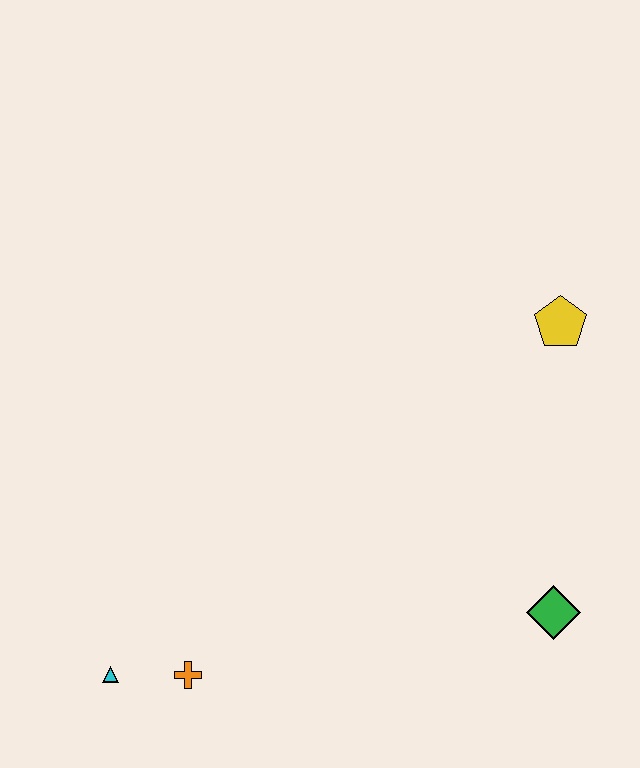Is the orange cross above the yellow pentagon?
No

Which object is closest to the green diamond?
The yellow pentagon is closest to the green diamond.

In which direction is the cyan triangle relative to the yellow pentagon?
The cyan triangle is to the left of the yellow pentagon.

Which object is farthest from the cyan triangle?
The yellow pentagon is farthest from the cyan triangle.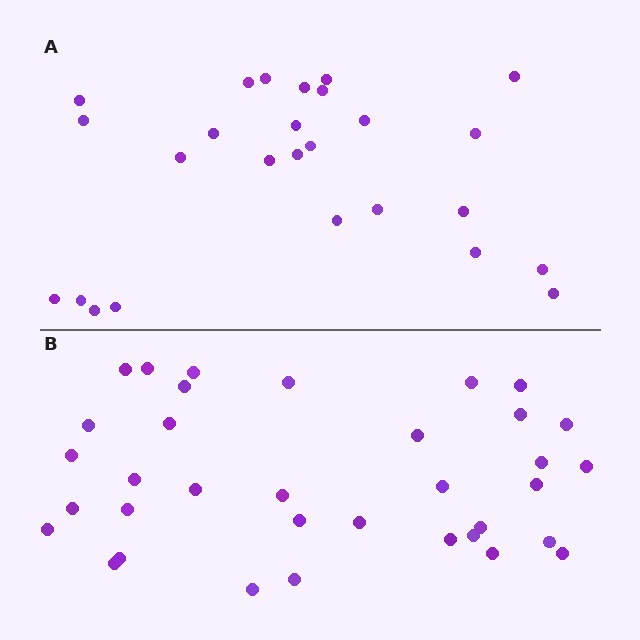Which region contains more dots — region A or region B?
Region B (the bottom region) has more dots.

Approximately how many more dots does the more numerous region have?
Region B has roughly 8 or so more dots than region A.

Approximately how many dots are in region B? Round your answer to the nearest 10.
About 40 dots. (The exact count is 35, which rounds to 40.)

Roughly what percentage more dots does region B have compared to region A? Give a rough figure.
About 35% more.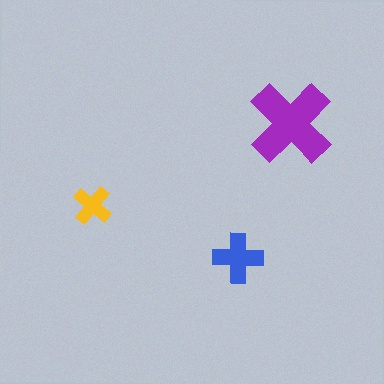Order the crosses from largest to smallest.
the purple one, the blue one, the yellow one.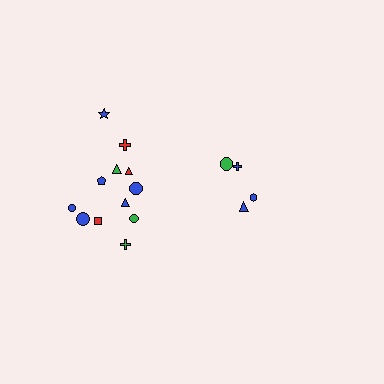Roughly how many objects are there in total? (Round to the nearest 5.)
Roughly 15 objects in total.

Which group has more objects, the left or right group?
The left group.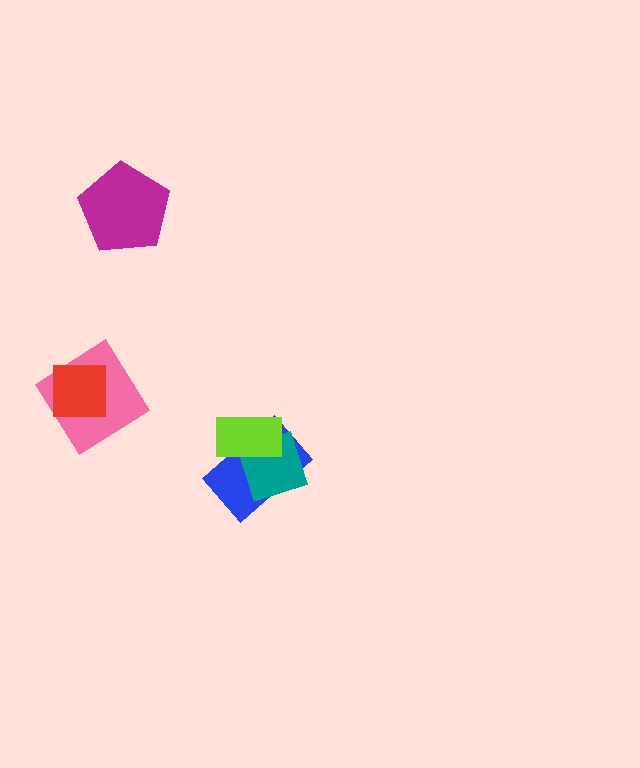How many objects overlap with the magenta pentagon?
0 objects overlap with the magenta pentagon.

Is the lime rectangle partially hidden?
No, no other shape covers it.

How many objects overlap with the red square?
1 object overlaps with the red square.